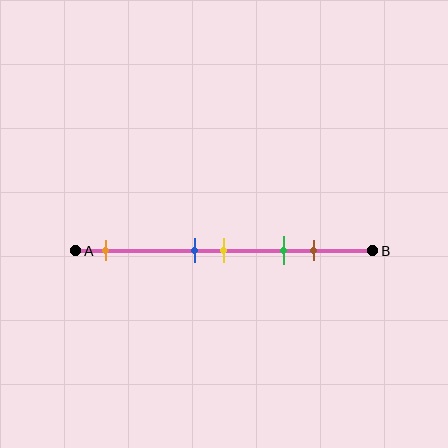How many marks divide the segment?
There are 5 marks dividing the segment.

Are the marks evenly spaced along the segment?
No, the marks are not evenly spaced.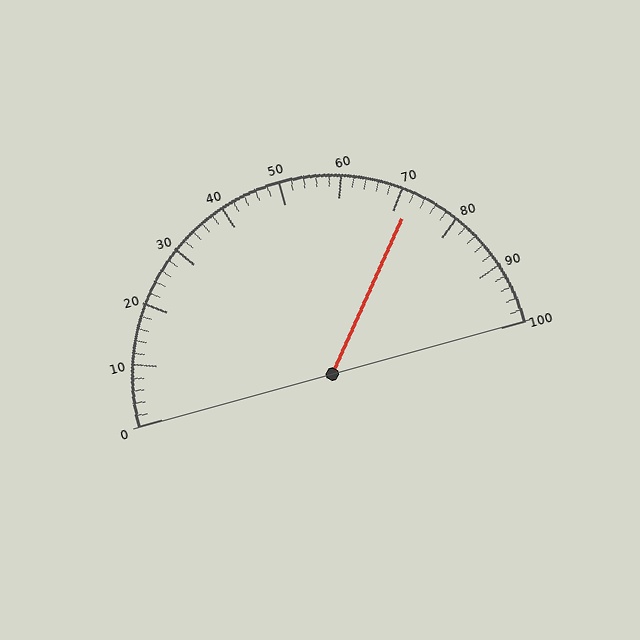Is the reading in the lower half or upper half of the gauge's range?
The reading is in the upper half of the range (0 to 100).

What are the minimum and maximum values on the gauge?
The gauge ranges from 0 to 100.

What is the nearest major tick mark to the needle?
The nearest major tick mark is 70.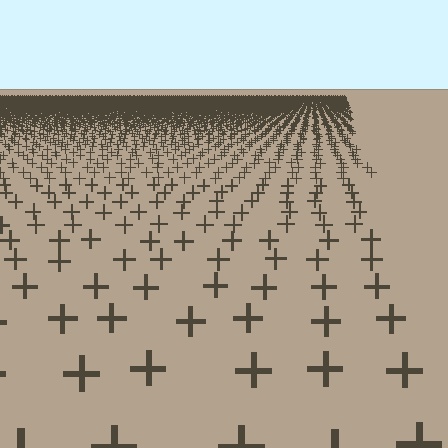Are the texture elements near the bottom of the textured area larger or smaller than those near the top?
Larger. Near the bottom, elements are closer to the viewer and appear at a bigger on-screen size.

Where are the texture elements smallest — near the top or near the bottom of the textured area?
Near the top.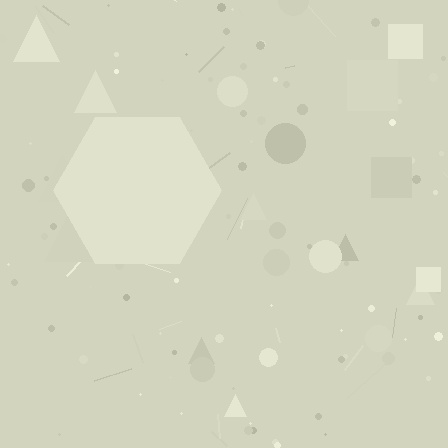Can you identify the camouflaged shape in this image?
The camouflaged shape is a hexagon.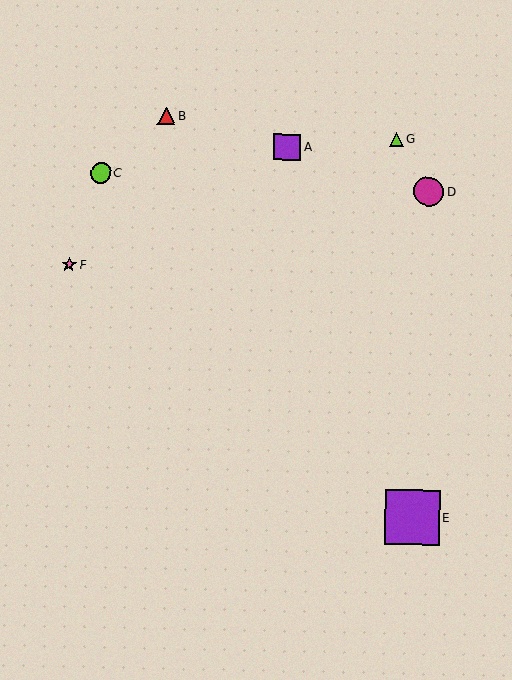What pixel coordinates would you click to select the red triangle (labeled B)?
Click at (166, 116) to select the red triangle B.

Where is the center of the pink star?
The center of the pink star is at (69, 265).